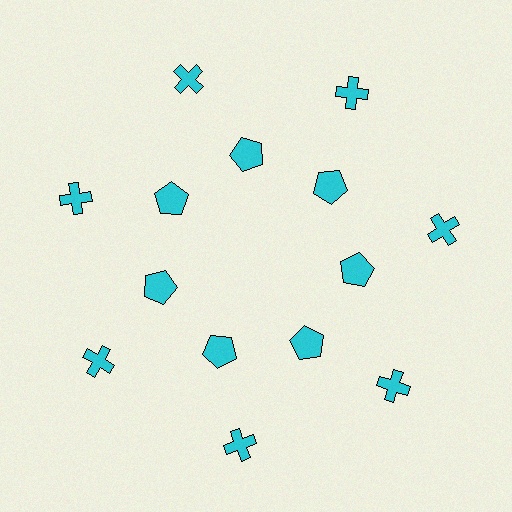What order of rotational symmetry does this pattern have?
This pattern has 7-fold rotational symmetry.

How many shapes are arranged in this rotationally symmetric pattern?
There are 14 shapes, arranged in 7 groups of 2.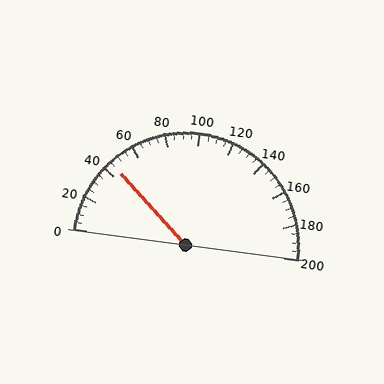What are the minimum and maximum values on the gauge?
The gauge ranges from 0 to 200.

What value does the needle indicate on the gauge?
The needle indicates approximately 45.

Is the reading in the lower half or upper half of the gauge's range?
The reading is in the lower half of the range (0 to 200).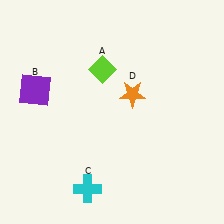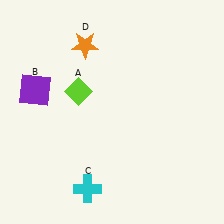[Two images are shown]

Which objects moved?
The objects that moved are: the lime diamond (A), the orange star (D).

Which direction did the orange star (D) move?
The orange star (D) moved up.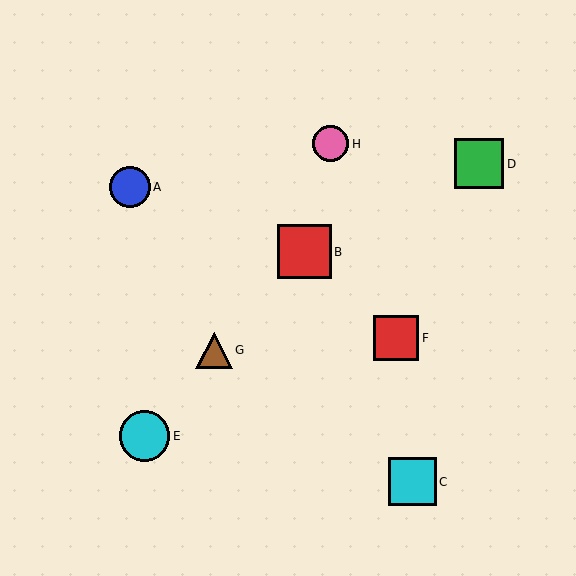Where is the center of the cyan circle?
The center of the cyan circle is at (144, 436).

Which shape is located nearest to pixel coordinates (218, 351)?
The brown triangle (labeled G) at (214, 350) is nearest to that location.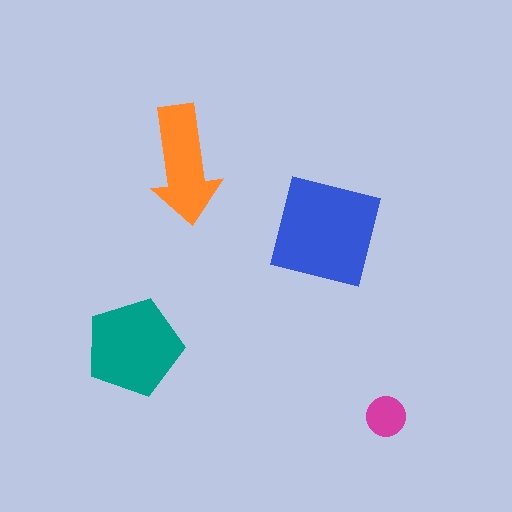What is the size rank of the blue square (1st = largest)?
1st.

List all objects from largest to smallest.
The blue square, the teal pentagon, the orange arrow, the magenta circle.